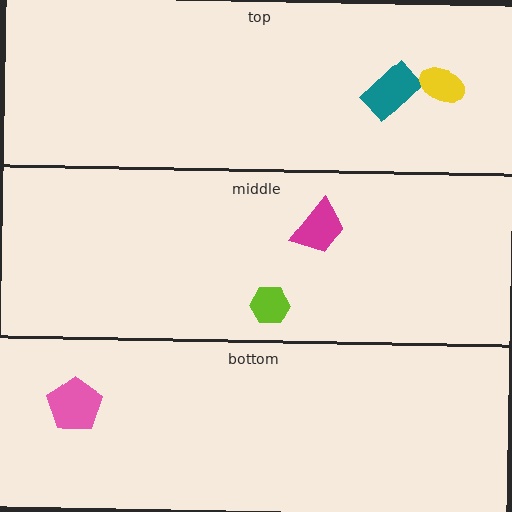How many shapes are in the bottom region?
1.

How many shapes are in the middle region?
2.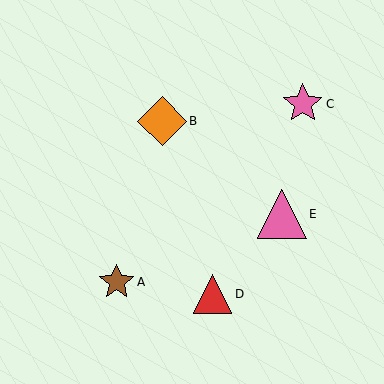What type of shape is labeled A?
Shape A is a brown star.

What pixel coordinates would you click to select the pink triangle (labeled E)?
Click at (282, 214) to select the pink triangle E.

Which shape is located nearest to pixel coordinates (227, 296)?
The red triangle (labeled D) at (212, 294) is nearest to that location.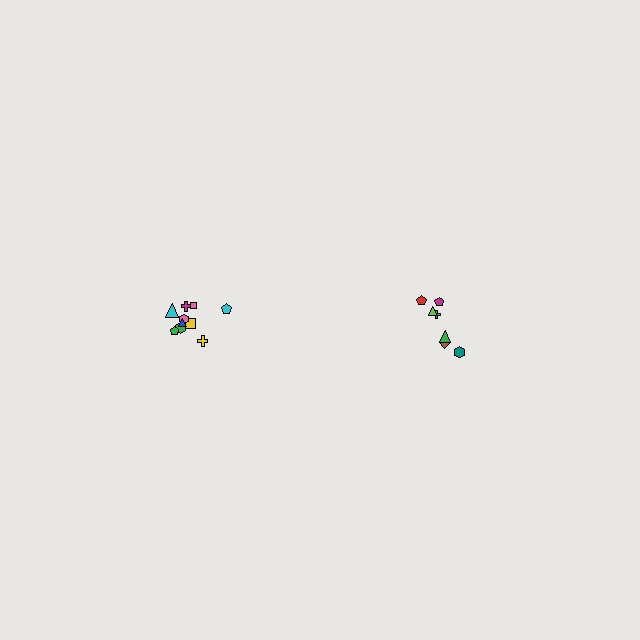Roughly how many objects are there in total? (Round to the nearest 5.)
Roughly 15 objects in total.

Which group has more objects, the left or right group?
The left group.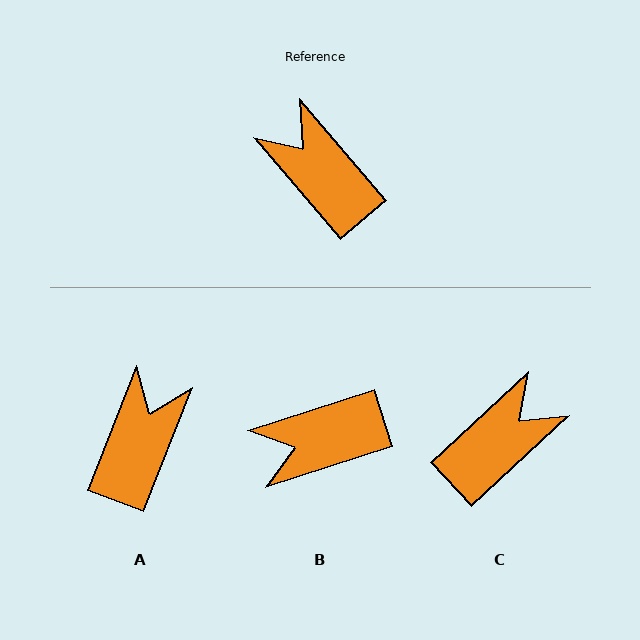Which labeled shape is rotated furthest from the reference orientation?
C, about 87 degrees away.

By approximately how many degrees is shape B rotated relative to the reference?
Approximately 68 degrees counter-clockwise.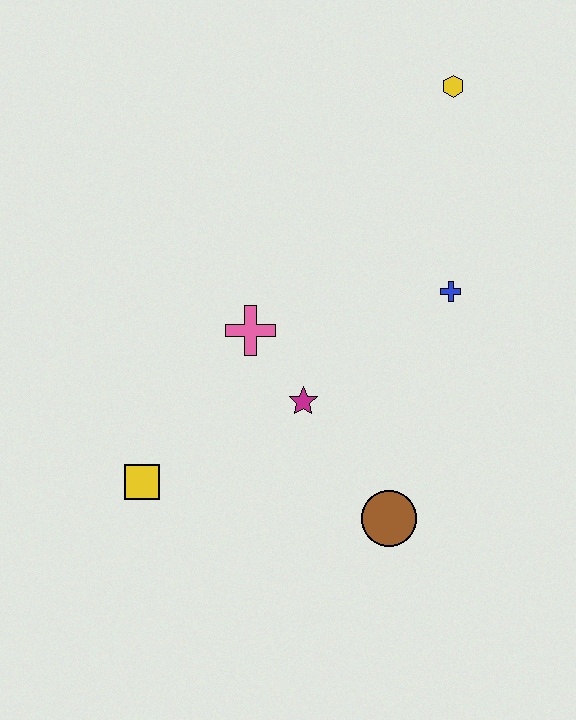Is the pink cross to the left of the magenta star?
Yes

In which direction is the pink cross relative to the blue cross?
The pink cross is to the left of the blue cross.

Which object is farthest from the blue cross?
The yellow square is farthest from the blue cross.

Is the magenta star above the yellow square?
Yes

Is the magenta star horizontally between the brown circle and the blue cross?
No